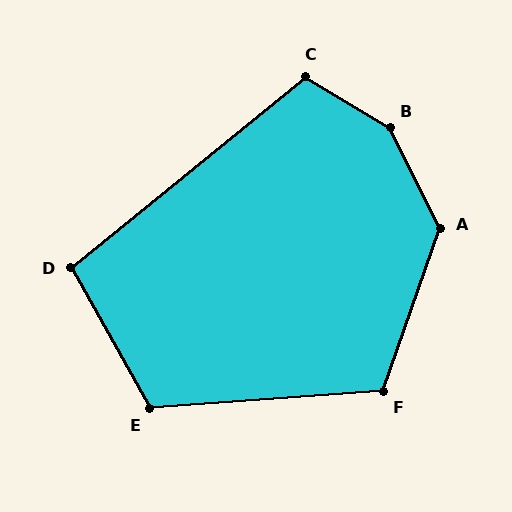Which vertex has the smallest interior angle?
D, at approximately 100 degrees.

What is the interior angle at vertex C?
Approximately 110 degrees (obtuse).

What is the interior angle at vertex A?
Approximately 135 degrees (obtuse).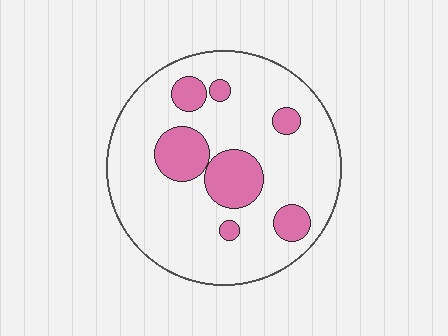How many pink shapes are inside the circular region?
7.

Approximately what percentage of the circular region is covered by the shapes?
Approximately 20%.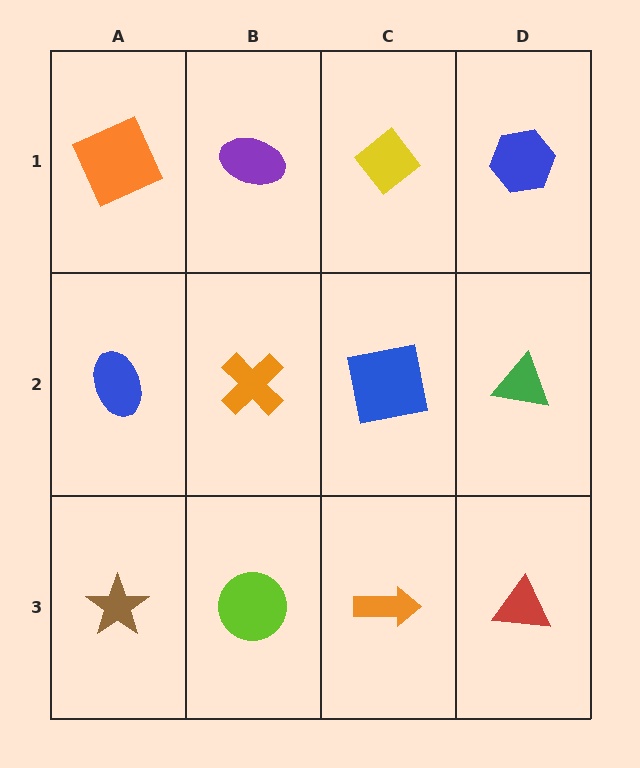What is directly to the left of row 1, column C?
A purple ellipse.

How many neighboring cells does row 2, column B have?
4.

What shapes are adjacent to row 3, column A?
A blue ellipse (row 2, column A), a lime circle (row 3, column B).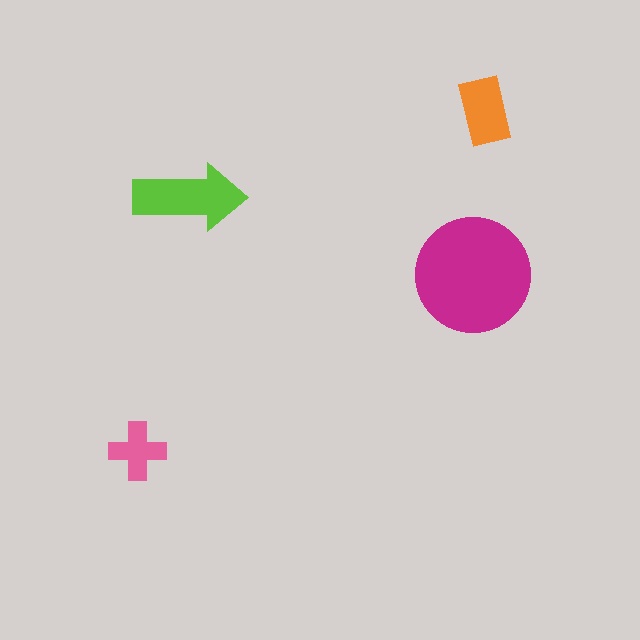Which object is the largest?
The magenta circle.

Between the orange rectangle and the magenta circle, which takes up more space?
The magenta circle.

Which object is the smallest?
The pink cross.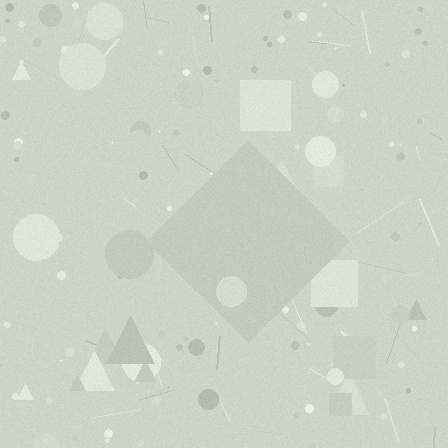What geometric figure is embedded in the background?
A diamond is embedded in the background.